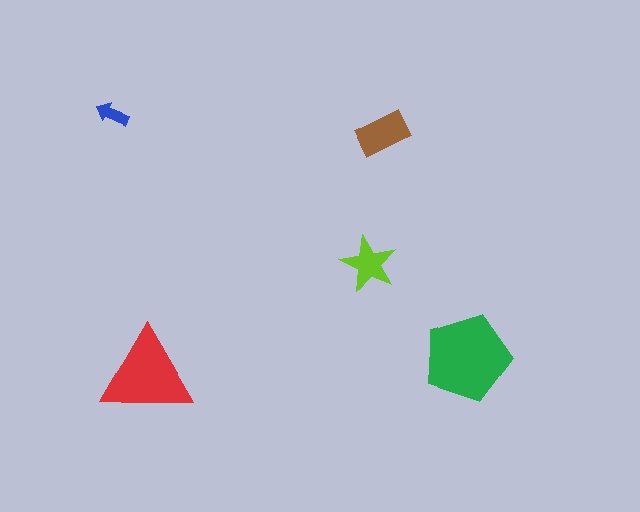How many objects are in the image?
There are 5 objects in the image.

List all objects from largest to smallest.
The green pentagon, the red triangle, the brown rectangle, the lime star, the blue arrow.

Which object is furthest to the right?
The green pentagon is rightmost.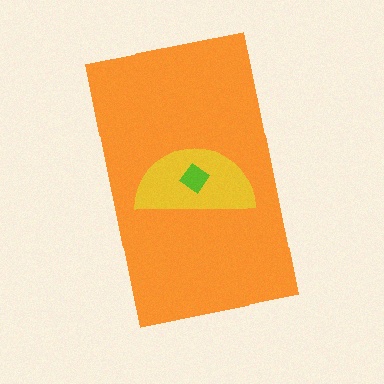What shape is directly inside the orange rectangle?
The yellow semicircle.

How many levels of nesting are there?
3.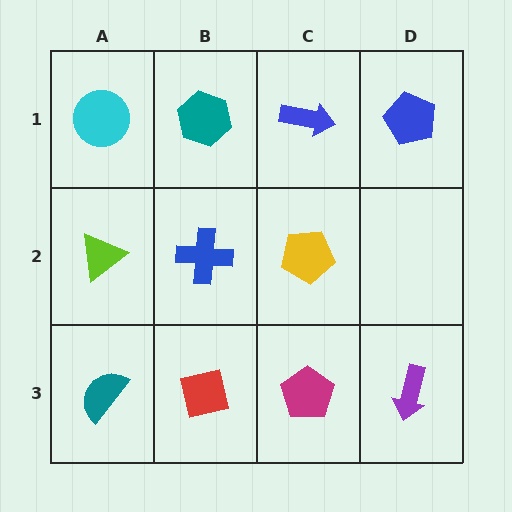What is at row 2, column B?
A blue cross.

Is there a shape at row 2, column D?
No, that cell is empty.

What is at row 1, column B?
A teal hexagon.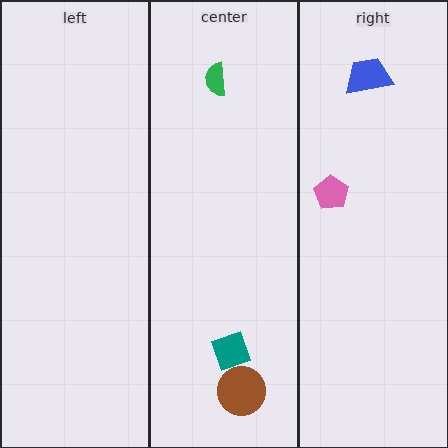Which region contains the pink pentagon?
The right region.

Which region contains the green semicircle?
The center region.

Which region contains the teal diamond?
The center region.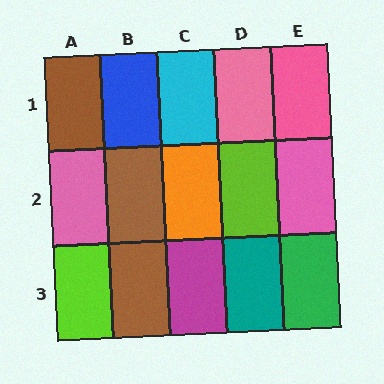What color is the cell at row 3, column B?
Brown.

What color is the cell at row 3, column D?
Teal.